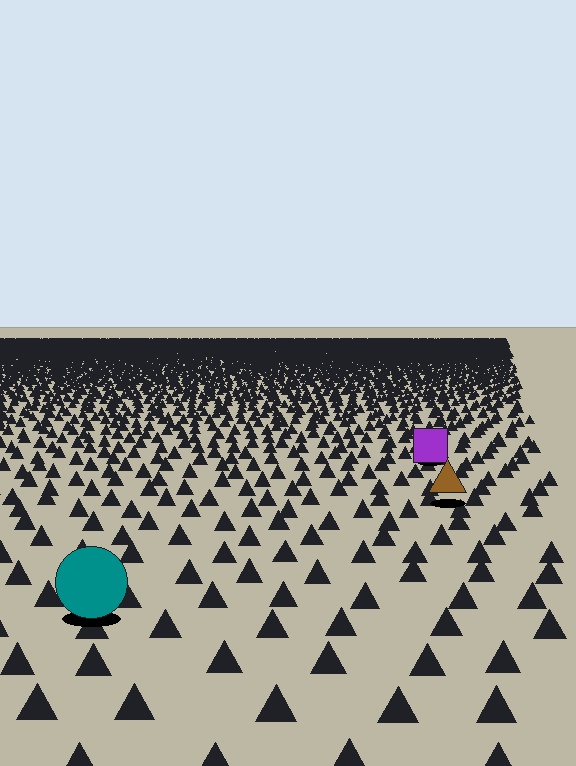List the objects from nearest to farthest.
From nearest to farthest: the teal circle, the brown triangle, the purple square.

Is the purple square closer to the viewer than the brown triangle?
No. The brown triangle is closer — you can tell from the texture gradient: the ground texture is coarser near it.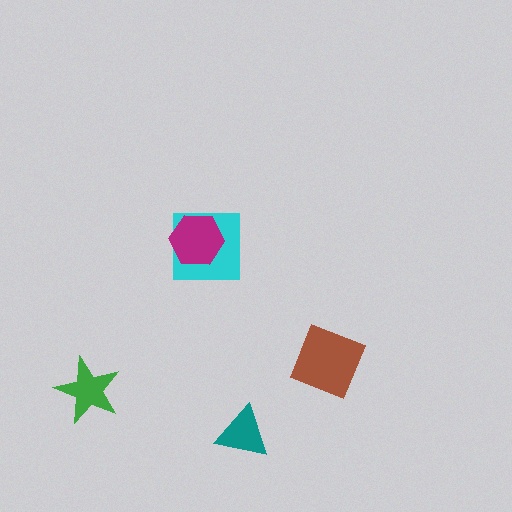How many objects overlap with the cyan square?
1 object overlaps with the cyan square.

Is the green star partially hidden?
No, no other shape covers it.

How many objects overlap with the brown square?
0 objects overlap with the brown square.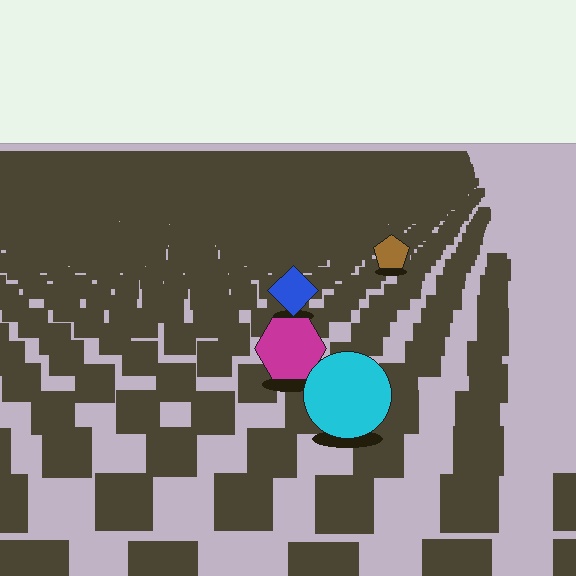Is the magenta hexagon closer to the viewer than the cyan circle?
No. The cyan circle is closer — you can tell from the texture gradient: the ground texture is coarser near it.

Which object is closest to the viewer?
The cyan circle is closest. The texture marks near it are larger and more spread out.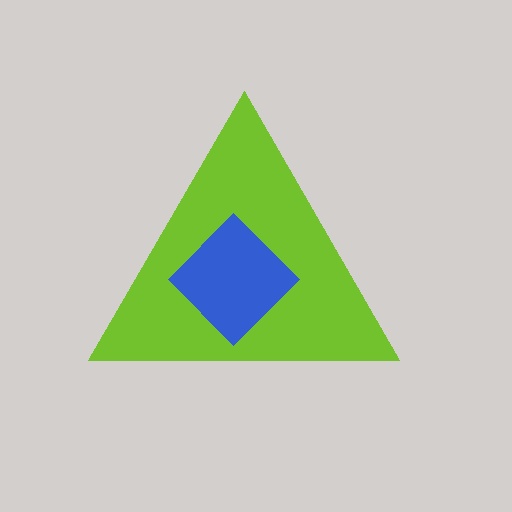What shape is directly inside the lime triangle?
The blue diamond.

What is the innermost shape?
The blue diamond.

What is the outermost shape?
The lime triangle.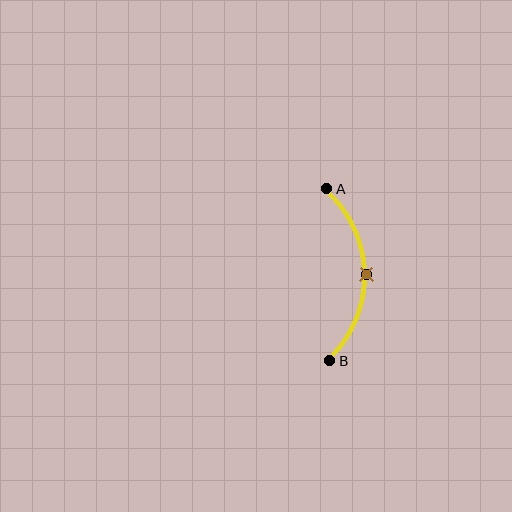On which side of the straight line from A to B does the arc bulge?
The arc bulges to the right of the straight line connecting A and B.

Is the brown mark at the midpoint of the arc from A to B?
Yes. The brown mark lies on the arc at equal arc-length from both A and B — it is the arc midpoint.